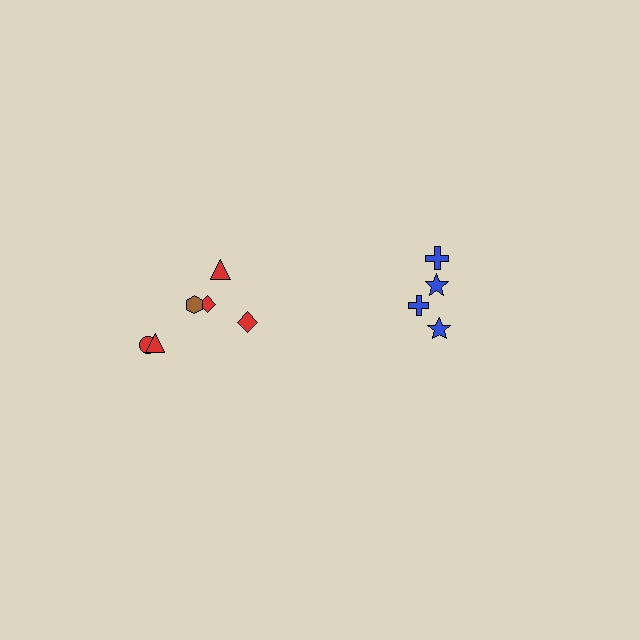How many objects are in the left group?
There are 6 objects.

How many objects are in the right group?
There are 4 objects.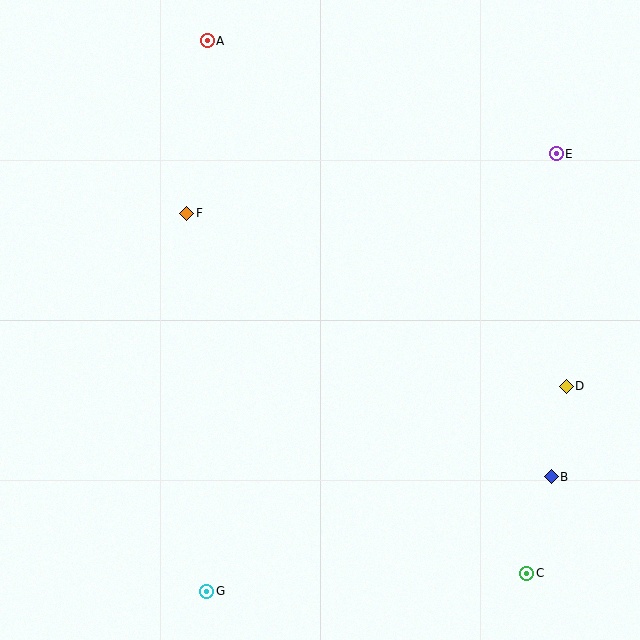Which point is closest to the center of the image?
Point F at (187, 213) is closest to the center.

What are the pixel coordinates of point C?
Point C is at (527, 573).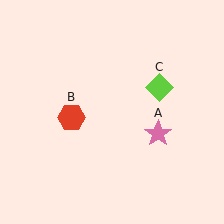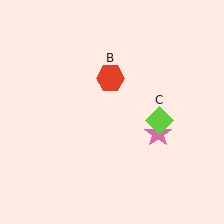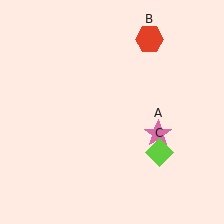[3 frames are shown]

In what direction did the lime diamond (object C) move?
The lime diamond (object C) moved down.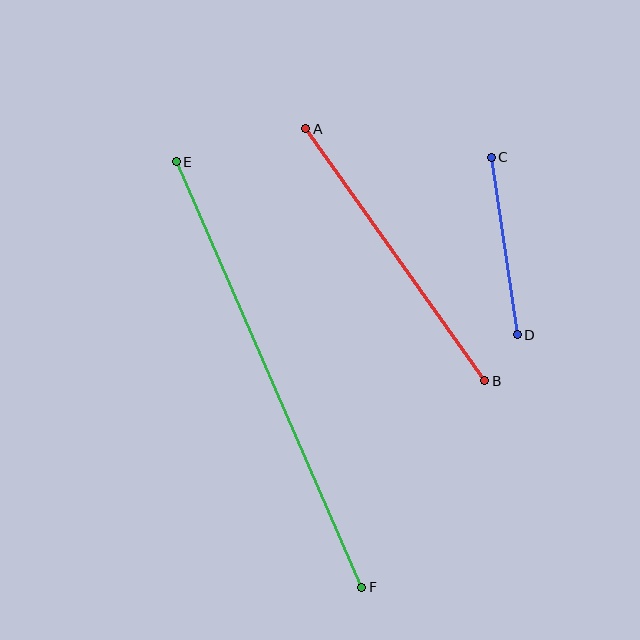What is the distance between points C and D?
The distance is approximately 180 pixels.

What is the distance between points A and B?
The distance is approximately 309 pixels.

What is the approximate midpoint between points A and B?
The midpoint is at approximately (395, 255) pixels.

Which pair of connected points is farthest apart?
Points E and F are farthest apart.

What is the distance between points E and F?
The distance is approximately 464 pixels.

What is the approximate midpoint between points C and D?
The midpoint is at approximately (504, 246) pixels.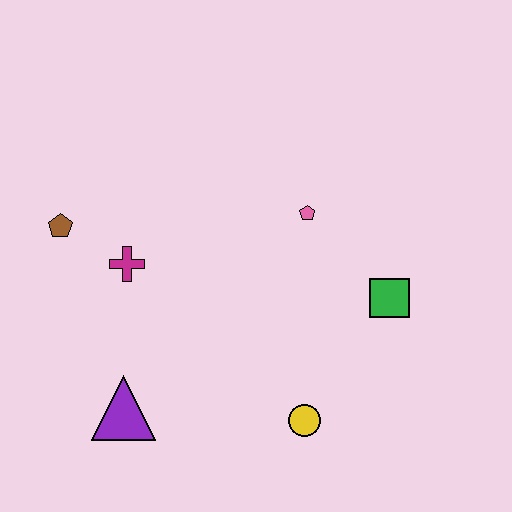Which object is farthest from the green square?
The brown pentagon is farthest from the green square.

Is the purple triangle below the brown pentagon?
Yes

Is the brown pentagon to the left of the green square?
Yes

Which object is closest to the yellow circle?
The green square is closest to the yellow circle.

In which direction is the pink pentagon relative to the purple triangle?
The pink pentagon is above the purple triangle.